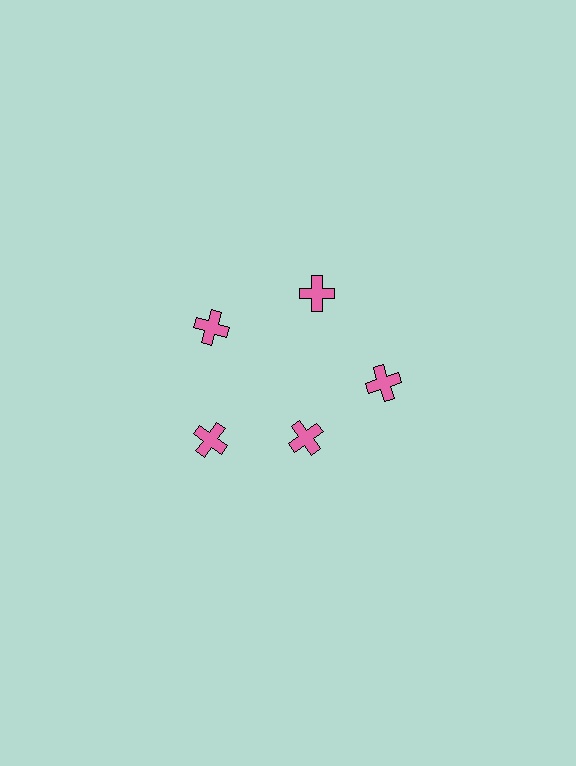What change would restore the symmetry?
The symmetry would be restored by moving it outward, back onto the ring so that all 5 crosses sit at equal angles and equal distance from the center.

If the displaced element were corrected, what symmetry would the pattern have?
It would have 5-fold rotational symmetry — the pattern would map onto itself every 72 degrees.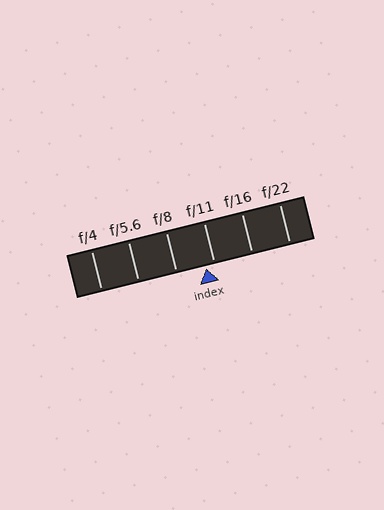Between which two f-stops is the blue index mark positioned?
The index mark is between f/8 and f/11.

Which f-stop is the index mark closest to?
The index mark is closest to f/11.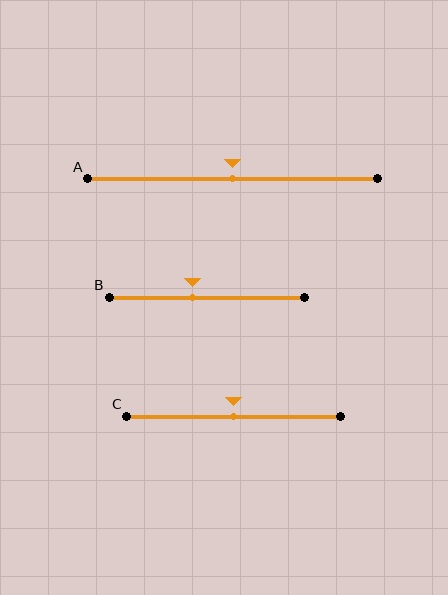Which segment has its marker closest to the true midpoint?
Segment A has its marker closest to the true midpoint.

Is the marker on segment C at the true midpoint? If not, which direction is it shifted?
Yes, the marker on segment C is at the true midpoint.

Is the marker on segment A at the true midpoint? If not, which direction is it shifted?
Yes, the marker on segment A is at the true midpoint.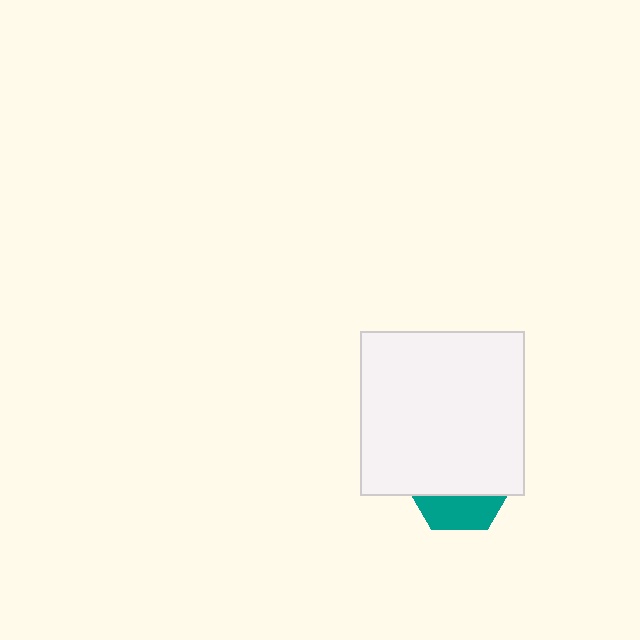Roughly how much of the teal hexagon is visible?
A small part of it is visible (roughly 32%).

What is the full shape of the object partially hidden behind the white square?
The partially hidden object is a teal hexagon.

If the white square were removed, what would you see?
You would see the complete teal hexagon.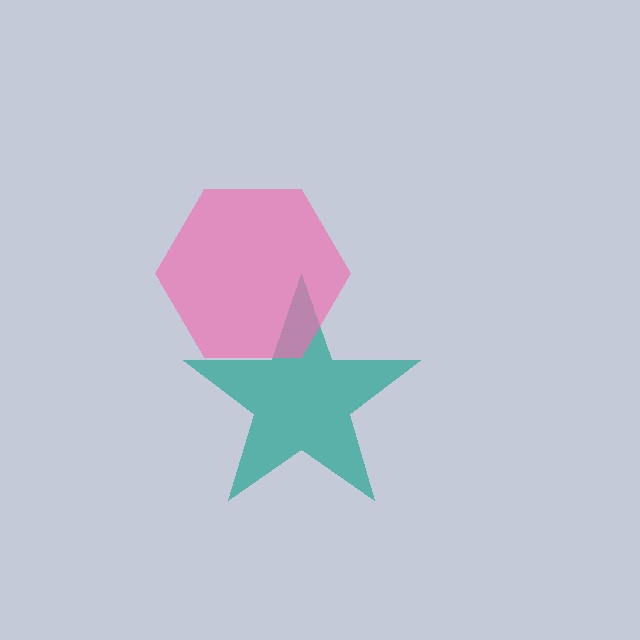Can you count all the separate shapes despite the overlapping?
Yes, there are 2 separate shapes.